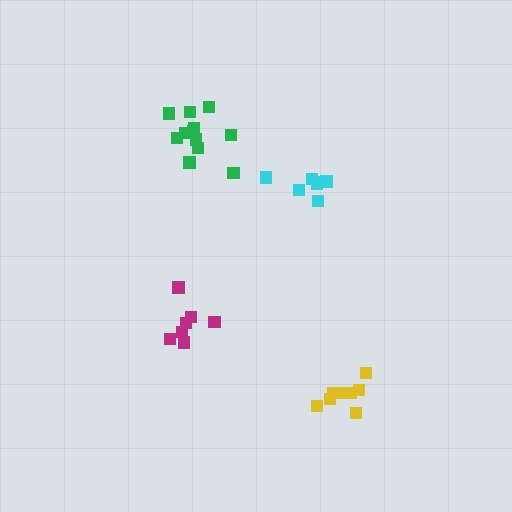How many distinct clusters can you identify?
There are 4 distinct clusters.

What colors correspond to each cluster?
The clusters are colored: magenta, cyan, yellow, green.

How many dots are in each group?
Group 1: 7 dots, Group 2: 7 dots, Group 3: 8 dots, Group 4: 12 dots (34 total).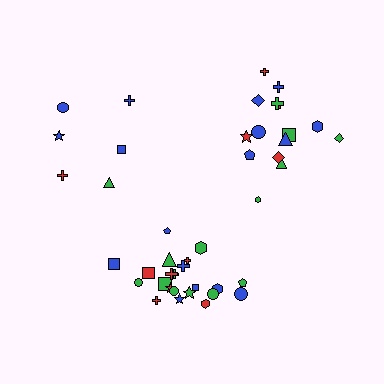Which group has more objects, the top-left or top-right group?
The top-right group.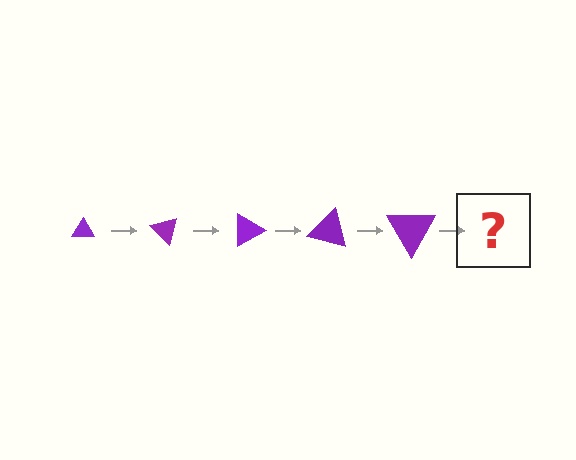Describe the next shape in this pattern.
It should be a triangle, larger than the previous one and rotated 225 degrees from the start.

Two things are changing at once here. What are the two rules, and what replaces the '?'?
The two rules are that the triangle grows larger each step and it rotates 45 degrees each step. The '?' should be a triangle, larger than the previous one and rotated 225 degrees from the start.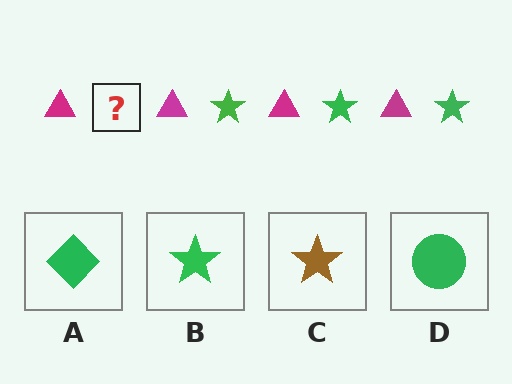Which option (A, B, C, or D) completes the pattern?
B.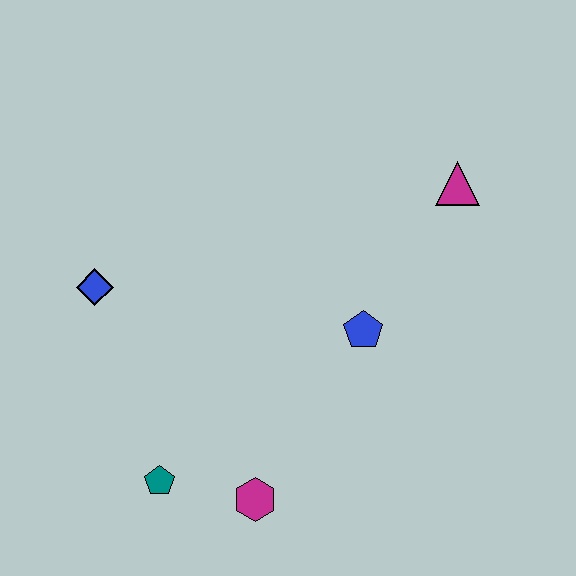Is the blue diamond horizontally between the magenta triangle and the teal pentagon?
No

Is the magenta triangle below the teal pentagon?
No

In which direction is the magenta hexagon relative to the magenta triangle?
The magenta hexagon is below the magenta triangle.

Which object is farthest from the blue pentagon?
The blue diamond is farthest from the blue pentagon.